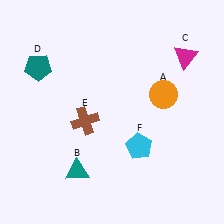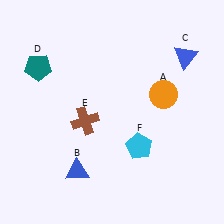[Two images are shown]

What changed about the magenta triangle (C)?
In Image 1, C is magenta. In Image 2, it changed to blue.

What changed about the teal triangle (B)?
In Image 1, B is teal. In Image 2, it changed to blue.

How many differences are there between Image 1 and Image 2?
There are 2 differences between the two images.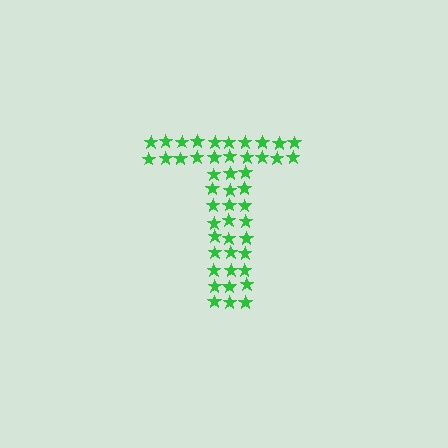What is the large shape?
The large shape is the letter T.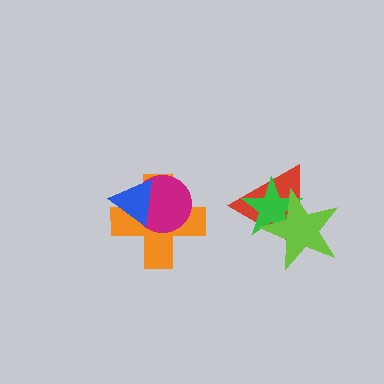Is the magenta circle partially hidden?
Yes, it is partially covered by another shape.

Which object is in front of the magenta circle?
The blue triangle is in front of the magenta circle.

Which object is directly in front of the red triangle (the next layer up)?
The green star is directly in front of the red triangle.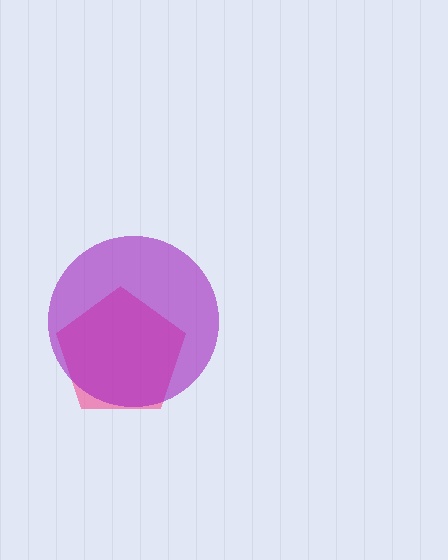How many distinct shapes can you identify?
There are 2 distinct shapes: a pink pentagon, a purple circle.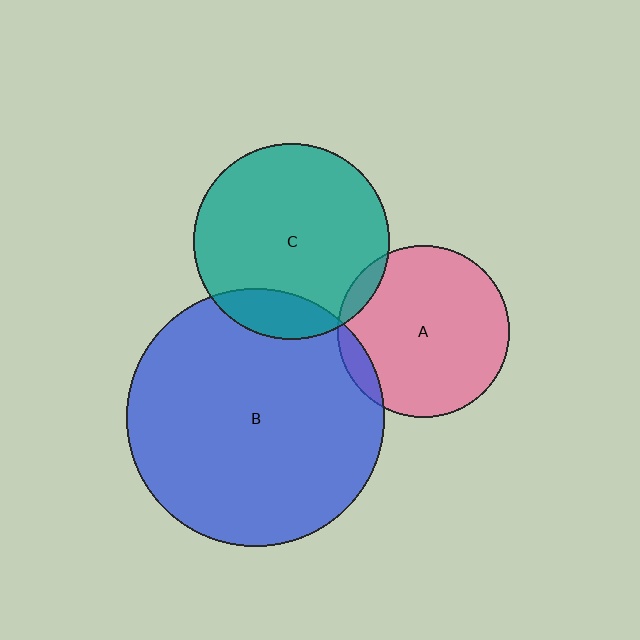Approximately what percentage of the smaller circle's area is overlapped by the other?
Approximately 5%.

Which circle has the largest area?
Circle B (blue).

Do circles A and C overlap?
Yes.